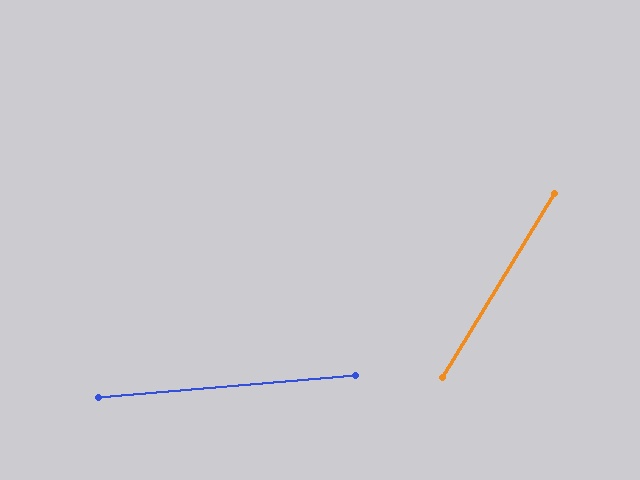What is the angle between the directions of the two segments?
Approximately 54 degrees.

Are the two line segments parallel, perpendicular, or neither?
Neither parallel nor perpendicular — they differ by about 54°.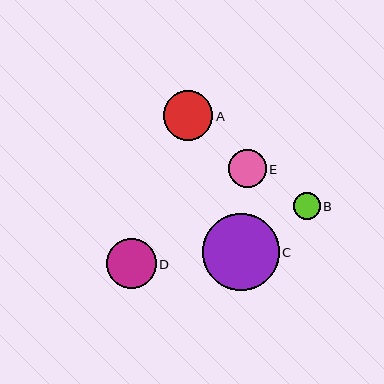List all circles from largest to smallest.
From largest to smallest: C, D, A, E, B.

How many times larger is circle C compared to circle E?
Circle C is approximately 2.0 times the size of circle E.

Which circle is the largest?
Circle C is the largest with a size of approximately 76 pixels.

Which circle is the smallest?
Circle B is the smallest with a size of approximately 27 pixels.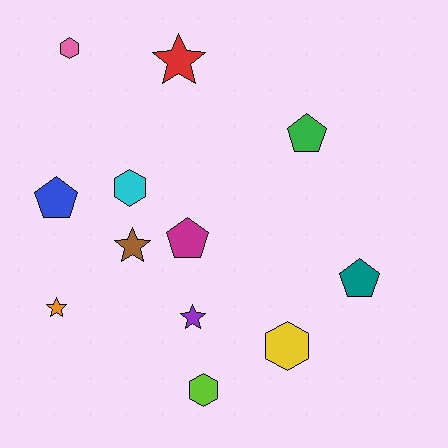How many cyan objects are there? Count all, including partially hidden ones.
There is 1 cyan object.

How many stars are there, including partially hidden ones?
There are 4 stars.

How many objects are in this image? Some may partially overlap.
There are 12 objects.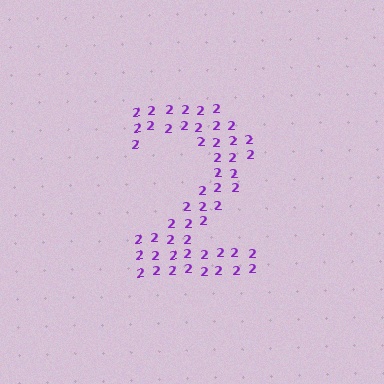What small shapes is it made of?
It is made of small digit 2's.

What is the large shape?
The large shape is the digit 2.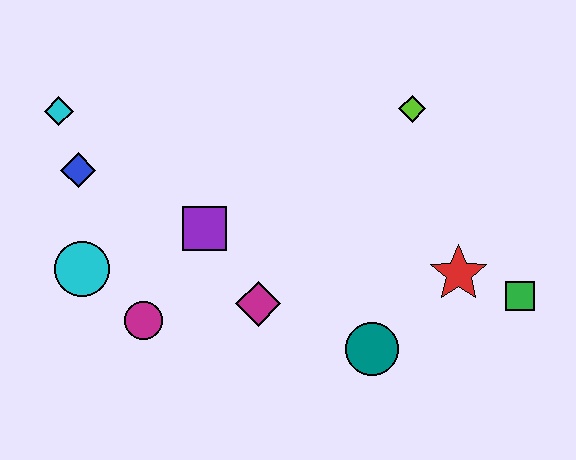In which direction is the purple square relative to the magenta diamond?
The purple square is above the magenta diamond.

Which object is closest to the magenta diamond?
The purple square is closest to the magenta diamond.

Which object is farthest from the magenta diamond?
The cyan diamond is farthest from the magenta diamond.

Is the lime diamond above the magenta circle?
Yes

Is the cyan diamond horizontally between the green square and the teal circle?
No